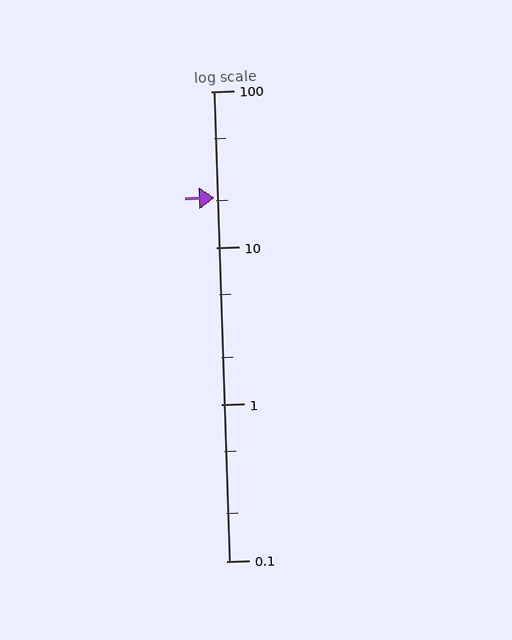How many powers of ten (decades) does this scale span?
The scale spans 3 decades, from 0.1 to 100.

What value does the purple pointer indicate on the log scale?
The pointer indicates approximately 21.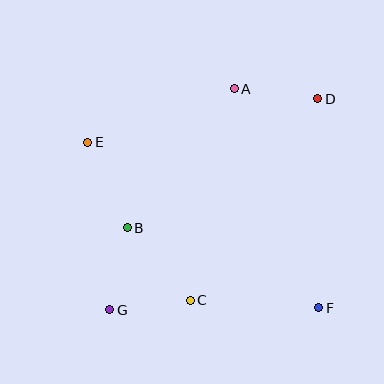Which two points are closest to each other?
Points C and G are closest to each other.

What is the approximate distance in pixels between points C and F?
The distance between C and F is approximately 129 pixels.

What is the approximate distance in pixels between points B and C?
The distance between B and C is approximately 96 pixels.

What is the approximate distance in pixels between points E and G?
The distance between E and G is approximately 169 pixels.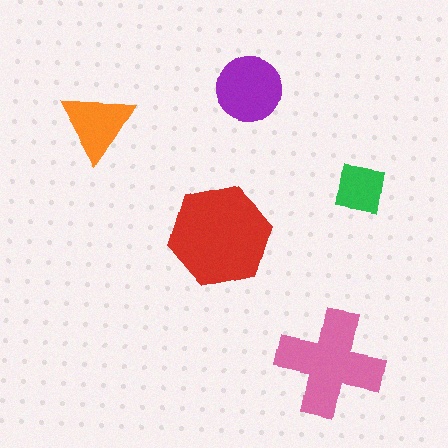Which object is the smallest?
The green square.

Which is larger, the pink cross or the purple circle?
The pink cross.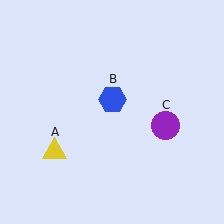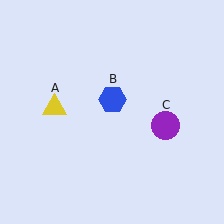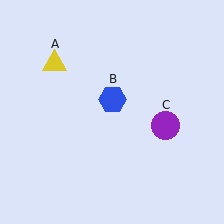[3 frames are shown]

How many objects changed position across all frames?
1 object changed position: yellow triangle (object A).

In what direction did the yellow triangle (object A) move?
The yellow triangle (object A) moved up.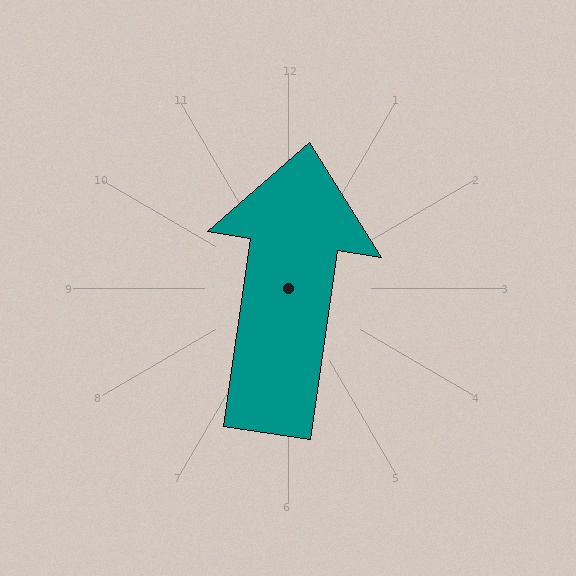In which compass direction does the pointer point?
North.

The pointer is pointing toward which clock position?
Roughly 12 o'clock.